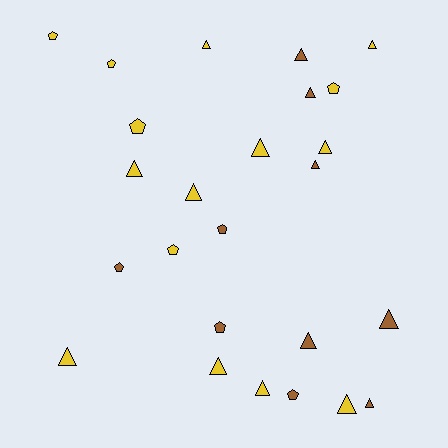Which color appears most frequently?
Yellow, with 15 objects.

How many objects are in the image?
There are 25 objects.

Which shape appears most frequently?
Triangle, with 16 objects.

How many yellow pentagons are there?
There are 5 yellow pentagons.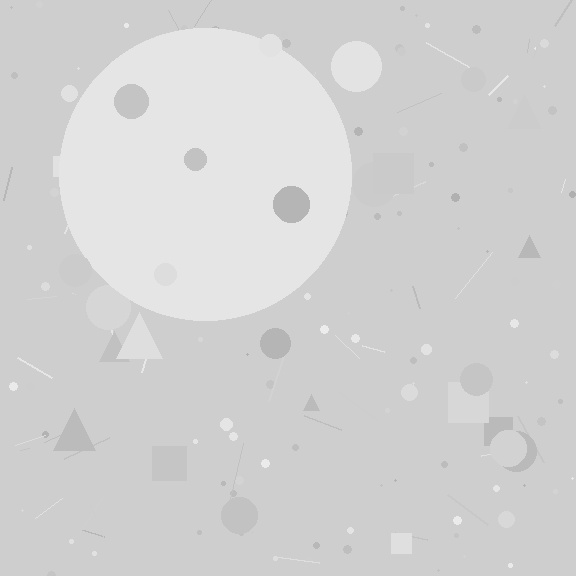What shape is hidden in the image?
A circle is hidden in the image.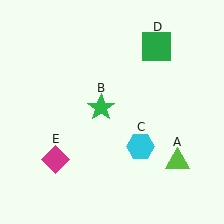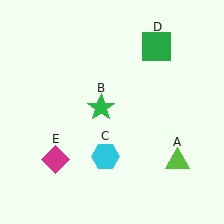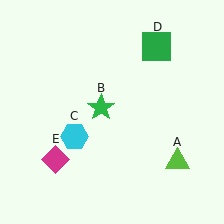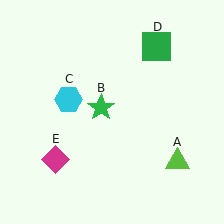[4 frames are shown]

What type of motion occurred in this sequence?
The cyan hexagon (object C) rotated clockwise around the center of the scene.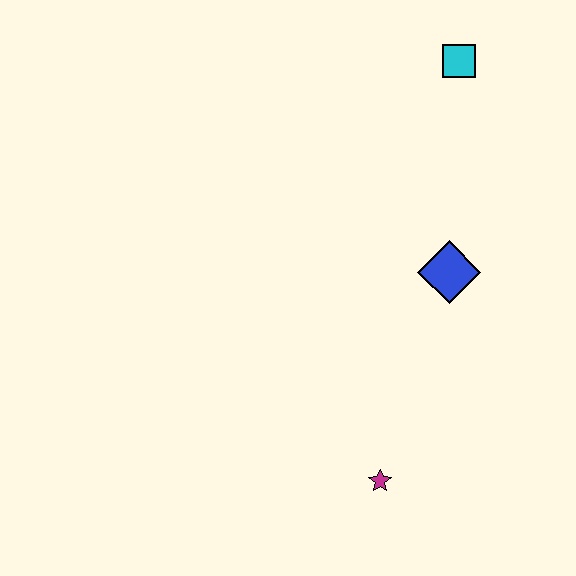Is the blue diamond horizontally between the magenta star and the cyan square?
Yes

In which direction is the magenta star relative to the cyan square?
The magenta star is below the cyan square.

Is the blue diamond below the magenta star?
No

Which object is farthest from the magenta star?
The cyan square is farthest from the magenta star.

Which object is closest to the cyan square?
The blue diamond is closest to the cyan square.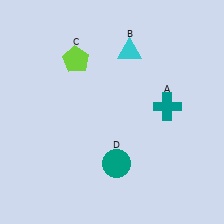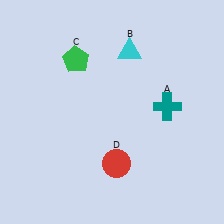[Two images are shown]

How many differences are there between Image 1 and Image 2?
There are 2 differences between the two images.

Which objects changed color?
C changed from lime to green. D changed from teal to red.